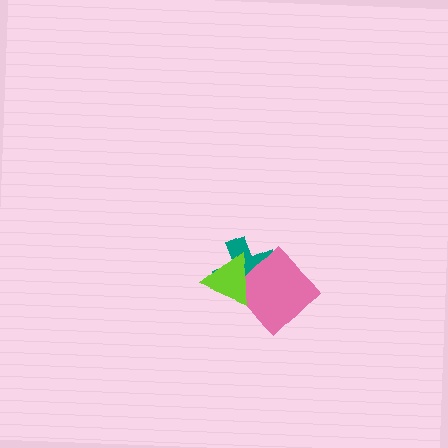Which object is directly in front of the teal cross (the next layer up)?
The pink diamond is directly in front of the teal cross.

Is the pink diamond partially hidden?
Yes, it is partially covered by another shape.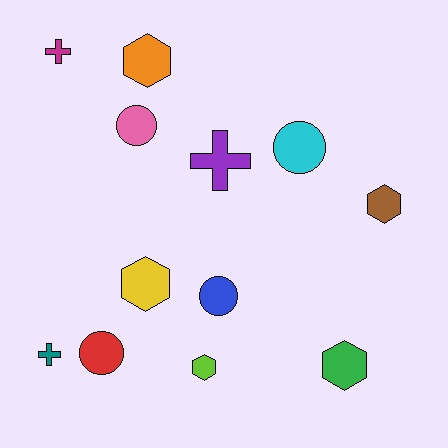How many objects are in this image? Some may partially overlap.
There are 12 objects.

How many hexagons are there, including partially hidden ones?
There are 5 hexagons.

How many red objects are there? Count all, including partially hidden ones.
There is 1 red object.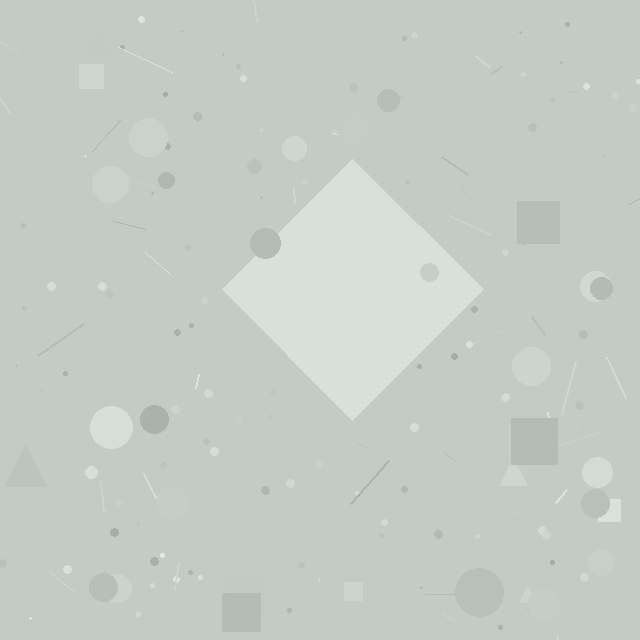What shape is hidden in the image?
A diamond is hidden in the image.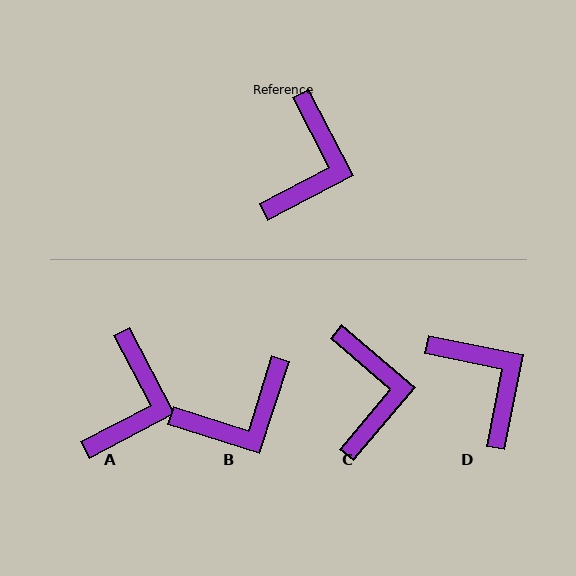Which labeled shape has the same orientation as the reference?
A.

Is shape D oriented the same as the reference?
No, it is off by about 51 degrees.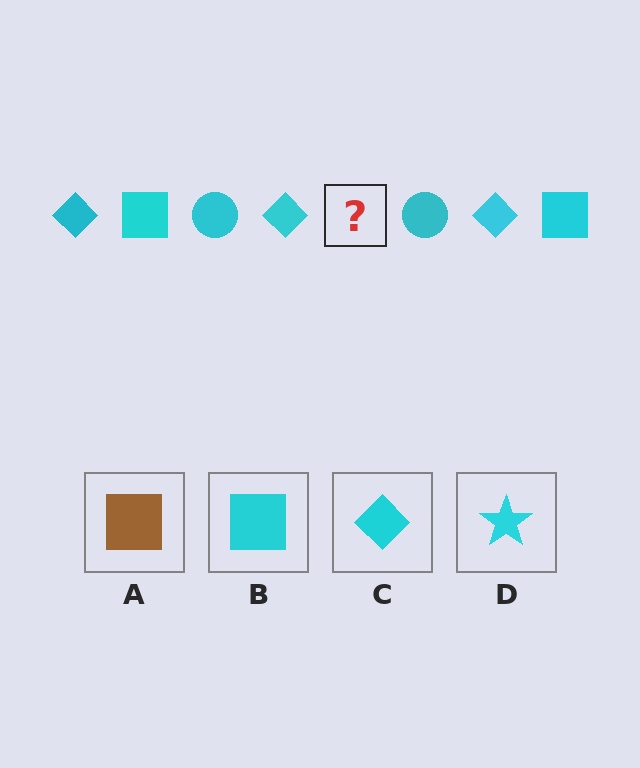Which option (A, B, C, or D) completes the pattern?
B.